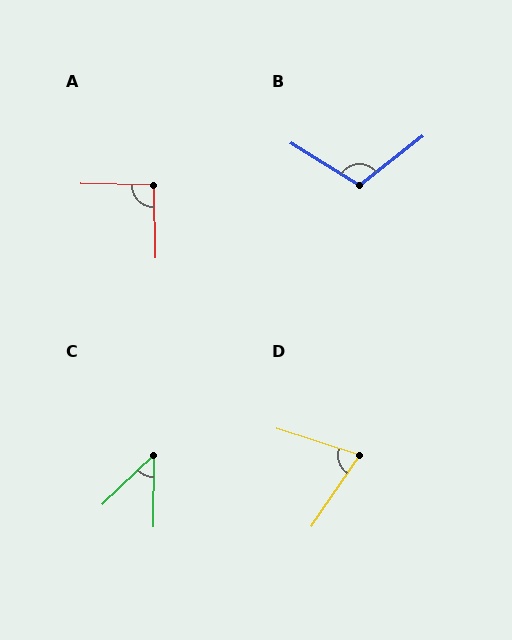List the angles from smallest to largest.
C (46°), D (74°), A (93°), B (110°).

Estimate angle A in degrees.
Approximately 93 degrees.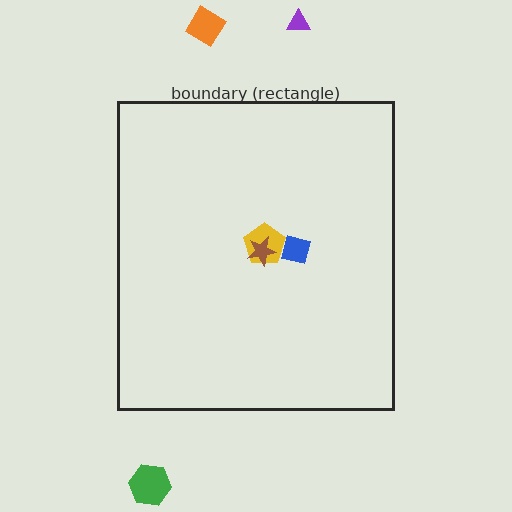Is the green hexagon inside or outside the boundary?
Outside.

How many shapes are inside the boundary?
3 inside, 3 outside.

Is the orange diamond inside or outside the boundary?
Outside.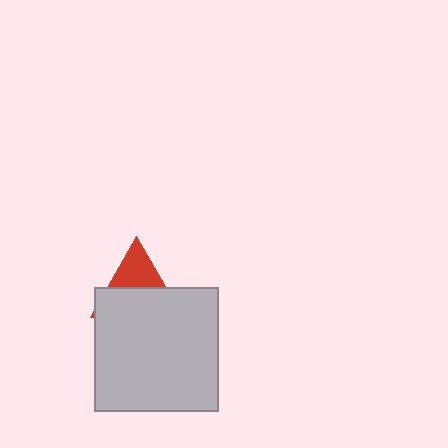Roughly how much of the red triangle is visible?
A small part of it is visible (roughly 40%).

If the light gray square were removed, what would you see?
You would see the complete red triangle.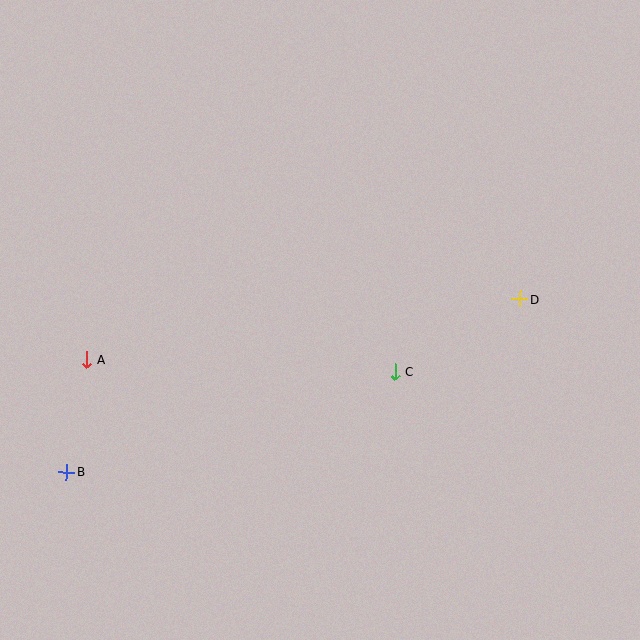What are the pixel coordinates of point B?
Point B is at (67, 472).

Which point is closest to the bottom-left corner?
Point B is closest to the bottom-left corner.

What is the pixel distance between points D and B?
The distance between D and B is 485 pixels.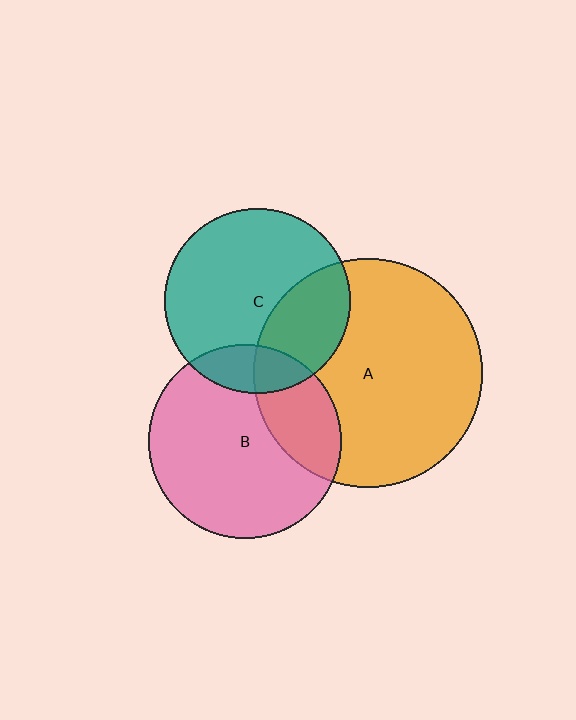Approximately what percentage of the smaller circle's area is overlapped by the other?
Approximately 30%.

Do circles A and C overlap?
Yes.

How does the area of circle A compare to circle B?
Approximately 1.4 times.